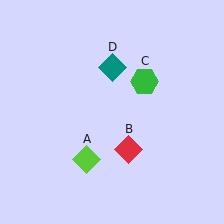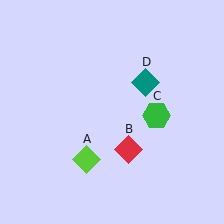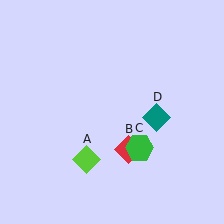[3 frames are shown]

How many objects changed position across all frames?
2 objects changed position: green hexagon (object C), teal diamond (object D).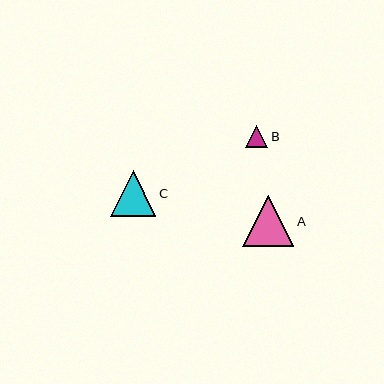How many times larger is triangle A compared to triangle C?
Triangle A is approximately 1.1 times the size of triangle C.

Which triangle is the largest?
Triangle A is the largest with a size of approximately 51 pixels.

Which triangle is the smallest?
Triangle B is the smallest with a size of approximately 22 pixels.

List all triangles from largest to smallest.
From largest to smallest: A, C, B.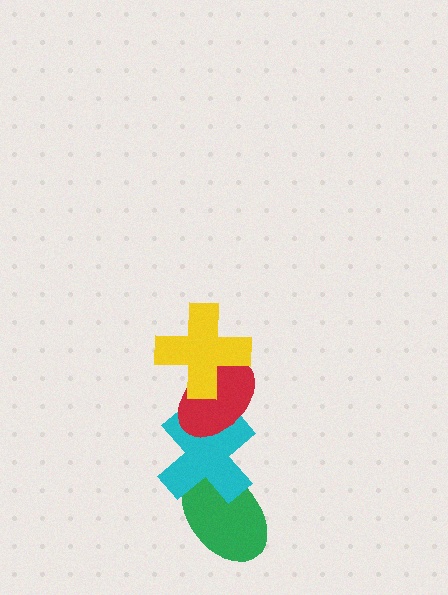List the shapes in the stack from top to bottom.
From top to bottom: the yellow cross, the red ellipse, the cyan cross, the green ellipse.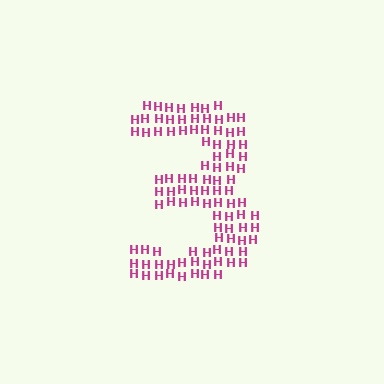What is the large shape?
The large shape is the digit 3.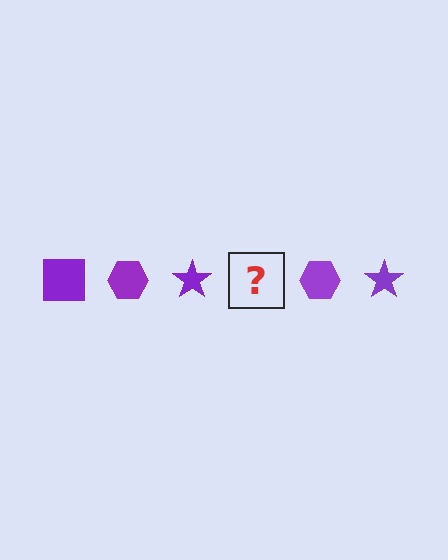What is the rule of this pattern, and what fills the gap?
The rule is that the pattern cycles through square, hexagon, star shapes in purple. The gap should be filled with a purple square.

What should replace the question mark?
The question mark should be replaced with a purple square.